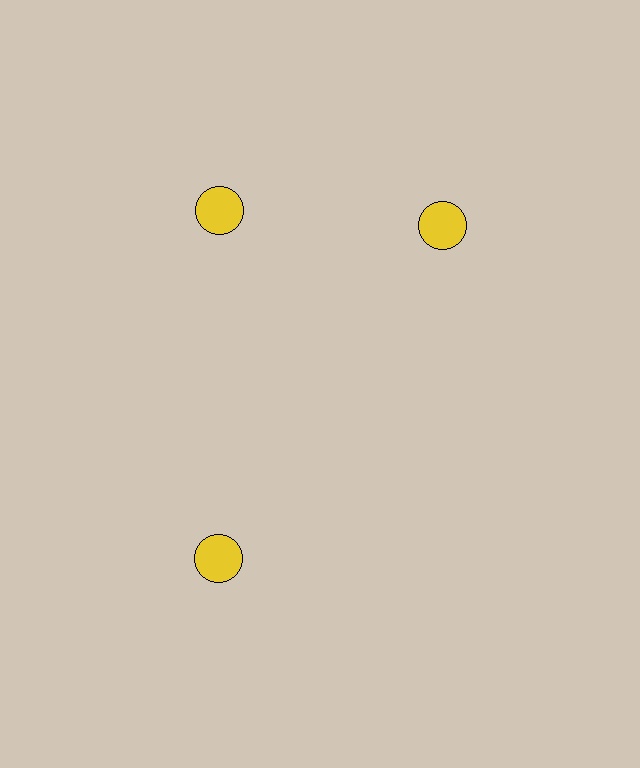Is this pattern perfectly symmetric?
No. The 3 yellow circles are arranged in a ring, but one element near the 3 o'clock position is rotated out of alignment along the ring, breaking the 3-fold rotational symmetry.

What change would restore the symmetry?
The symmetry would be restored by rotating it back into even spacing with its neighbors so that all 3 circles sit at equal angles and equal distance from the center.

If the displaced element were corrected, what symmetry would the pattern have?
It would have 3-fold rotational symmetry — the pattern would map onto itself every 120 degrees.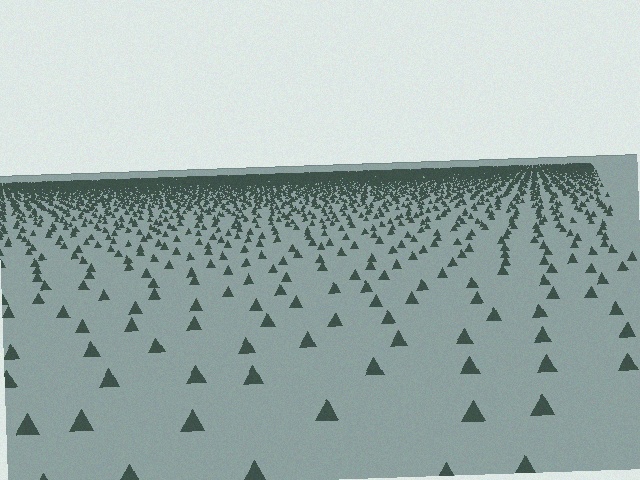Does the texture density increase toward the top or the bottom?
Density increases toward the top.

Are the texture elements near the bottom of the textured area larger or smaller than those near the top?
Larger. Near the bottom, elements are closer to the viewer and appear at a bigger on-screen size.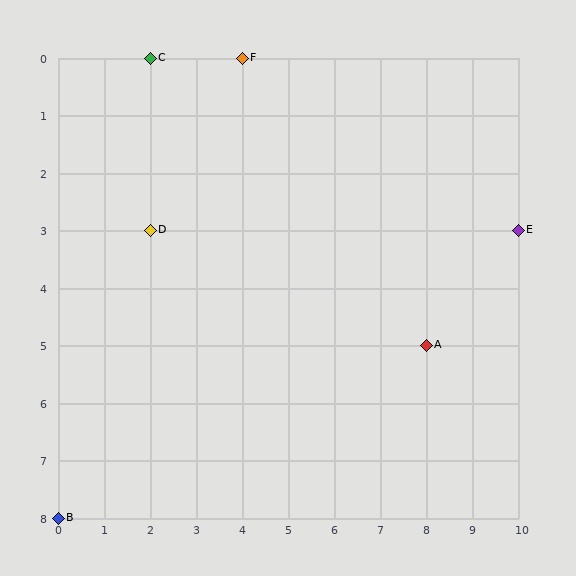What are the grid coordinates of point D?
Point D is at grid coordinates (2, 3).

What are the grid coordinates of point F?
Point F is at grid coordinates (4, 0).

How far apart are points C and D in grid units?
Points C and D are 3 rows apart.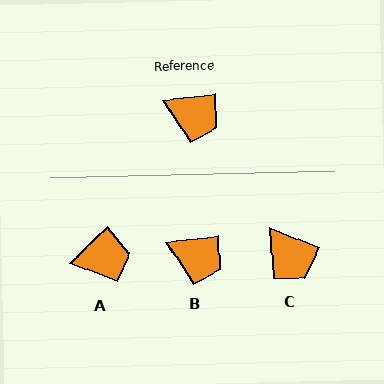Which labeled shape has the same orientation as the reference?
B.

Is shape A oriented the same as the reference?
No, it is off by about 38 degrees.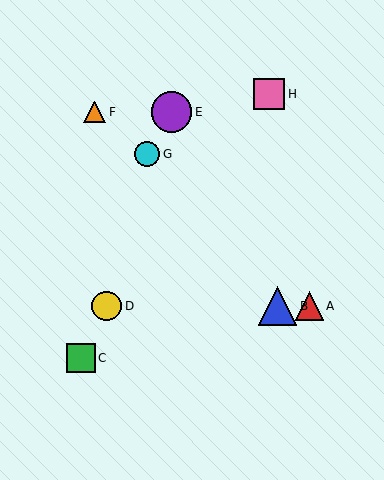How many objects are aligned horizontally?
3 objects (A, B, D) are aligned horizontally.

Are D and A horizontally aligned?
Yes, both are at y≈306.